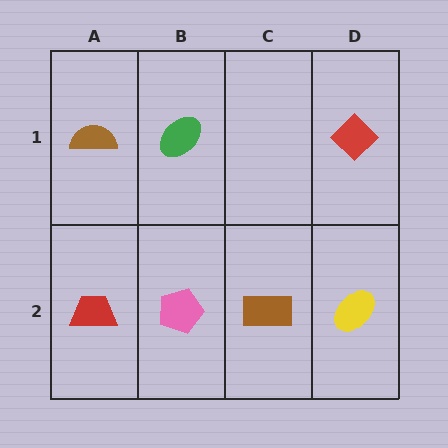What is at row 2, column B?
A pink pentagon.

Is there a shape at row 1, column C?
No, that cell is empty.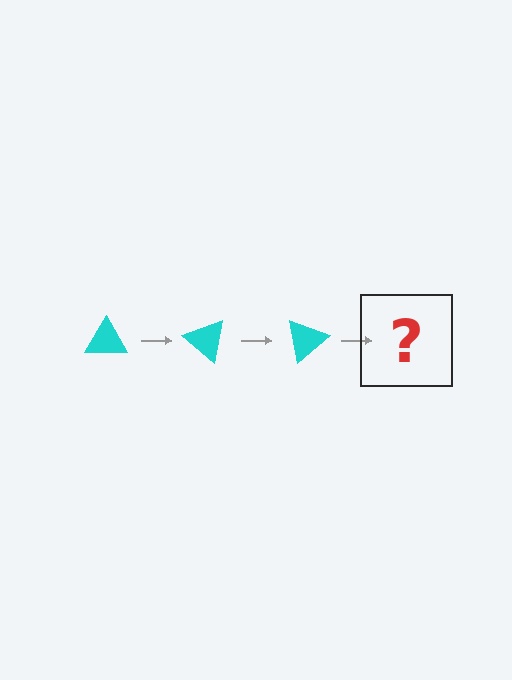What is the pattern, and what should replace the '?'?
The pattern is that the triangle rotates 40 degrees each step. The '?' should be a cyan triangle rotated 120 degrees.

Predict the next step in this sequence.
The next step is a cyan triangle rotated 120 degrees.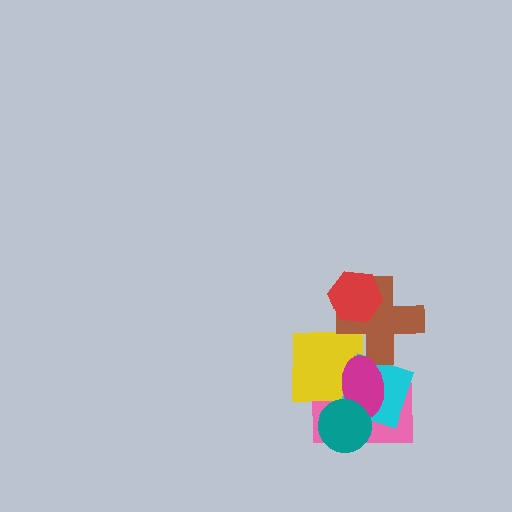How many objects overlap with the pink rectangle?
4 objects overlap with the pink rectangle.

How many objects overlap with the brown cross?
3 objects overlap with the brown cross.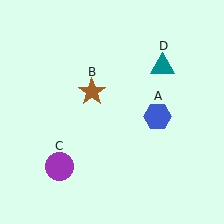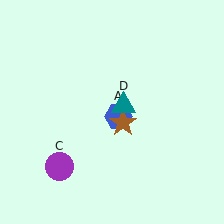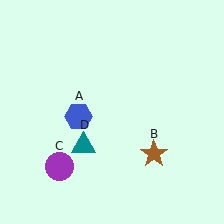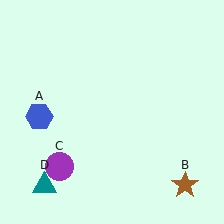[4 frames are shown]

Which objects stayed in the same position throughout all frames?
Purple circle (object C) remained stationary.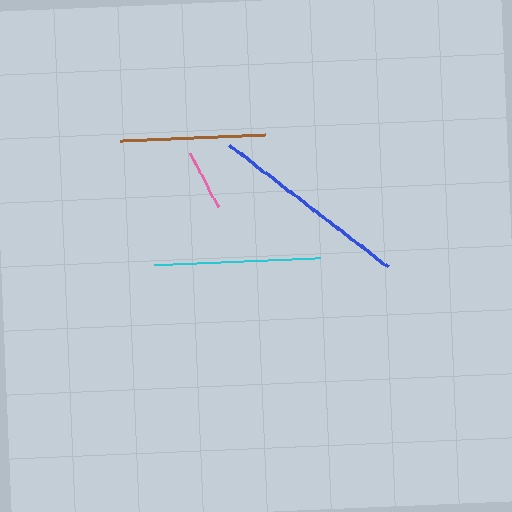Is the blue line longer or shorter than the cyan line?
The blue line is longer than the cyan line.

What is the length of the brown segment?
The brown segment is approximately 145 pixels long.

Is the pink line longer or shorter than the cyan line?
The cyan line is longer than the pink line.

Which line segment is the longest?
The blue line is the longest at approximately 199 pixels.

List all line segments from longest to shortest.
From longest to shortest: blue, cyan, brown, pink.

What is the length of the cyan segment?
The cyan segment is approximately 166 pixels long.